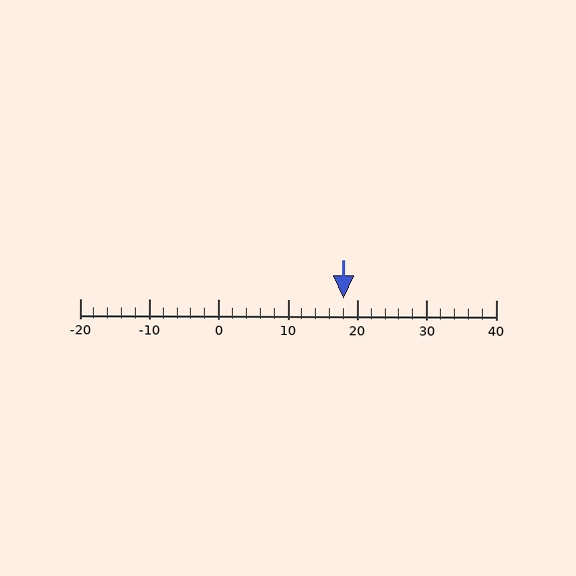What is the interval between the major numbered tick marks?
The major tick marks are spaced 10 units apart.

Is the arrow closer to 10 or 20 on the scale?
The arrow is closer to 20.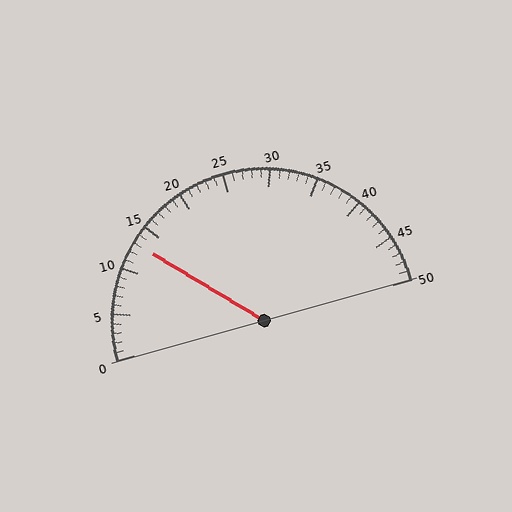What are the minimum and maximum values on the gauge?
The gauge ranges from 0 to 50.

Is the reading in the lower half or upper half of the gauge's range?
The reading is in the lower half of the range (0 to 50).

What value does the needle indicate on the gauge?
The needle indicates approximately 13.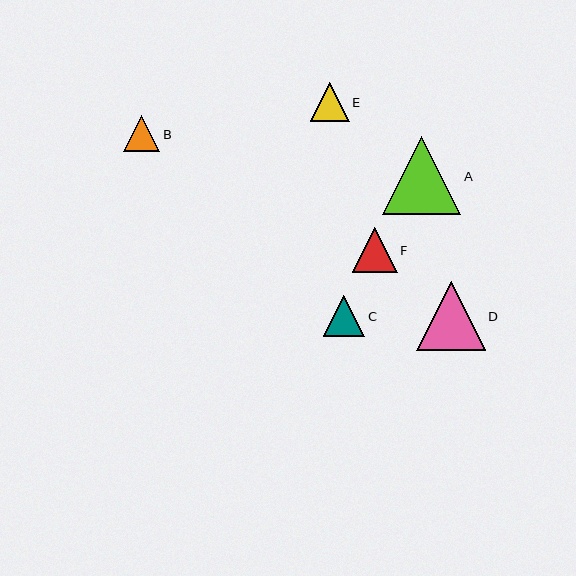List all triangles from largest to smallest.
From largest to smallest: A, D, F, C, E, B.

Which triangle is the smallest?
Triangle B is the smallest with a size of approximately 36 pixels.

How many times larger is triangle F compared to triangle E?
Triangle F is approximately 1.2 times the size of triangle E.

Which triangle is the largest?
Triangle A is the largest with a size of approximately 78 pixels.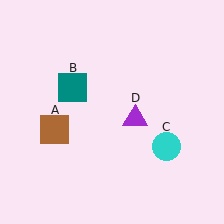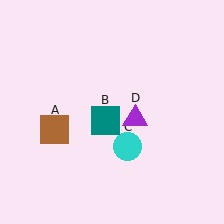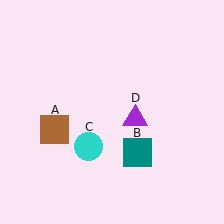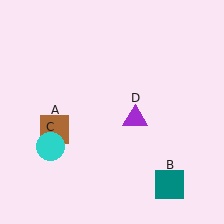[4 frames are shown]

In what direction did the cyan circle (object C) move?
The cyan circle (object C) moved left.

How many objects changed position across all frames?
2 objects changed position: teal square (object B), cyan circle (object C).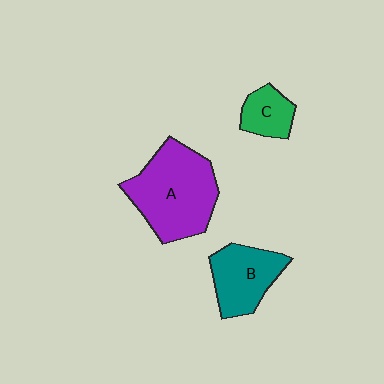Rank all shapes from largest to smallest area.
From largest to smallest: A (purple), B (teal), C (green).